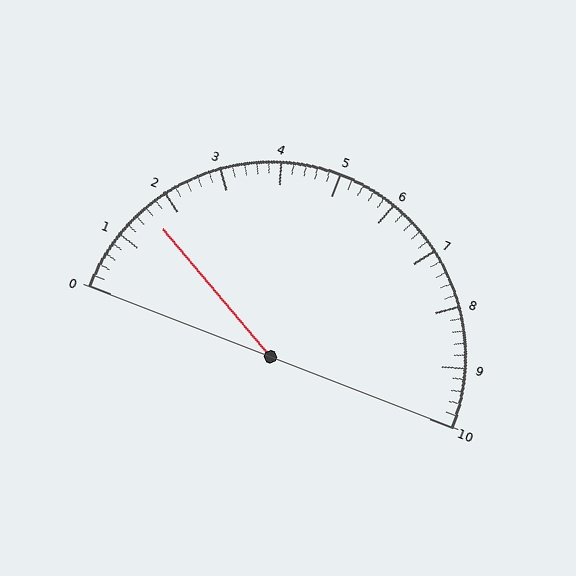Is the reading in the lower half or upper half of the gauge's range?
The reading is in the lower half of the range (0 to 10).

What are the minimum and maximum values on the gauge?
The gauge ranges from 0 to 10.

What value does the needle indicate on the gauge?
The needle indicates approximately 1.6.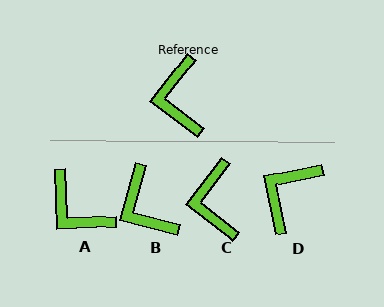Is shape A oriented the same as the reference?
No, it is off by about 40 degrees.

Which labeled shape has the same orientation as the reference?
C.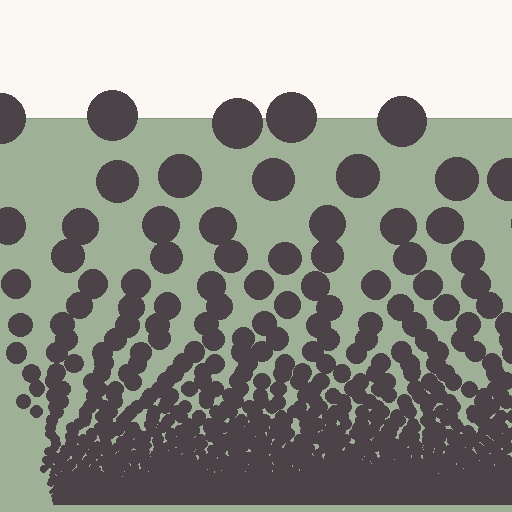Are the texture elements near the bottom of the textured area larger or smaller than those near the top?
Smaller. The gradient is inverted — elements near the bottom are smaller and denser.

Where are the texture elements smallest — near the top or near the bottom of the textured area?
Near the bottom.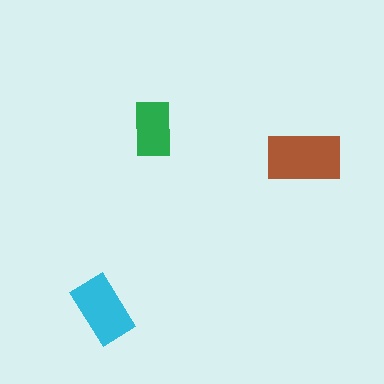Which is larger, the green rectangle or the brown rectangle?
The brown one.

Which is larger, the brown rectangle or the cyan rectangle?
The brown one.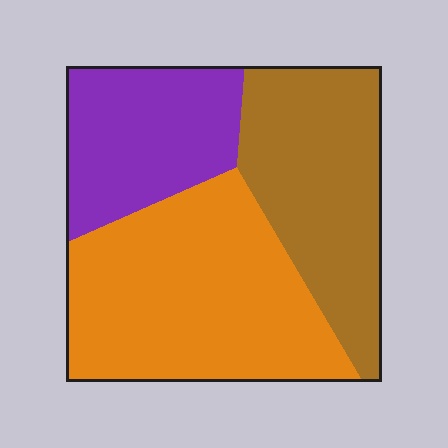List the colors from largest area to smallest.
From largest to smallest: orange, brown, purple.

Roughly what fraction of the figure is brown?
Brown takes up about one third (1/3) of the figure.